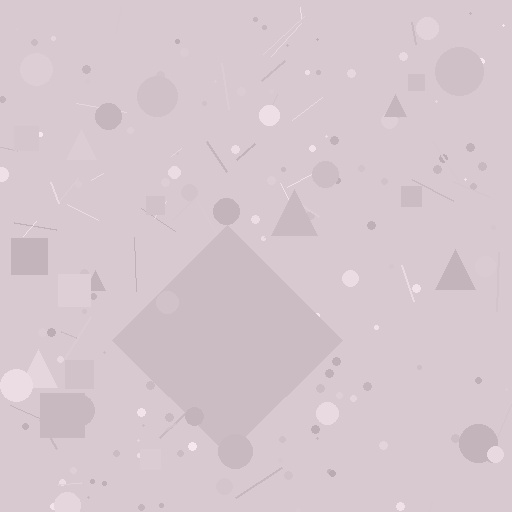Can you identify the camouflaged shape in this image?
The camouflaged shape is a diamond.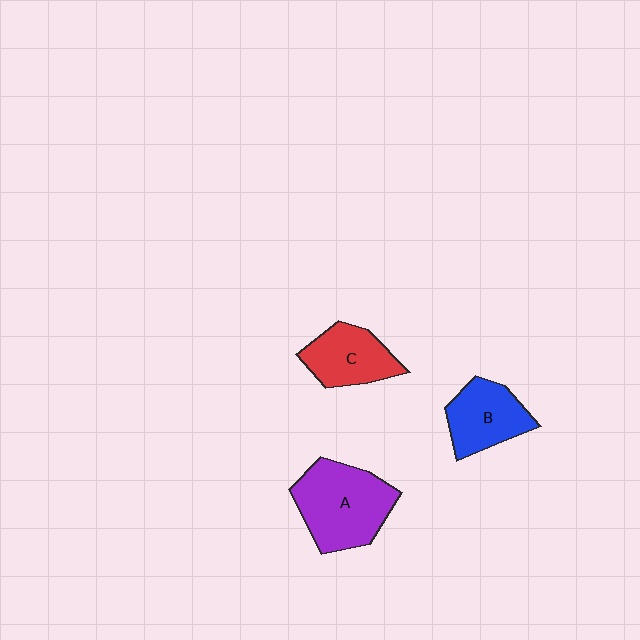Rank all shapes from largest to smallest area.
From largest to smallest: A (purple), B (blue), C (red).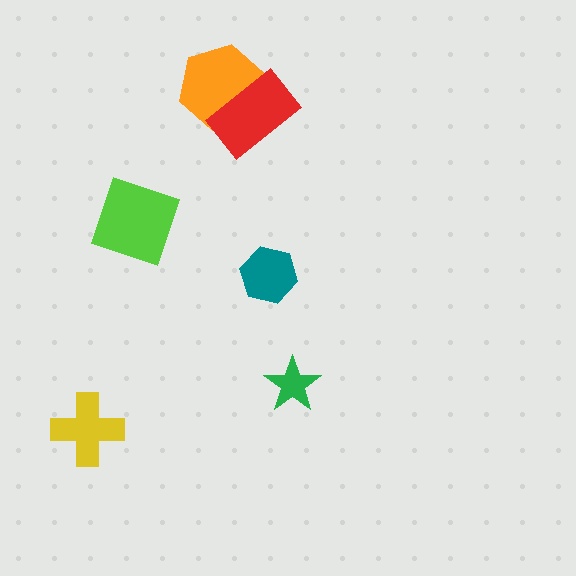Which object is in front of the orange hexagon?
The red rectangle is in front of the orange hexagon.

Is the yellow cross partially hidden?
No, no other shape covers it.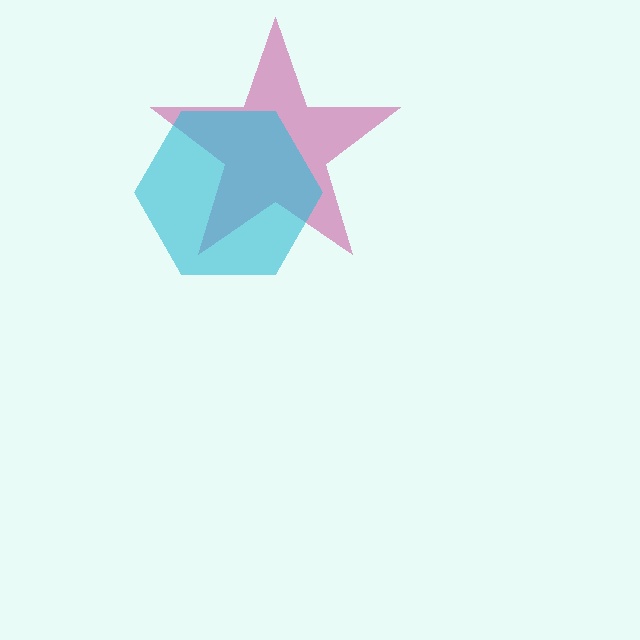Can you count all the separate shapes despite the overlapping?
Yes, there are 2 separate shapes.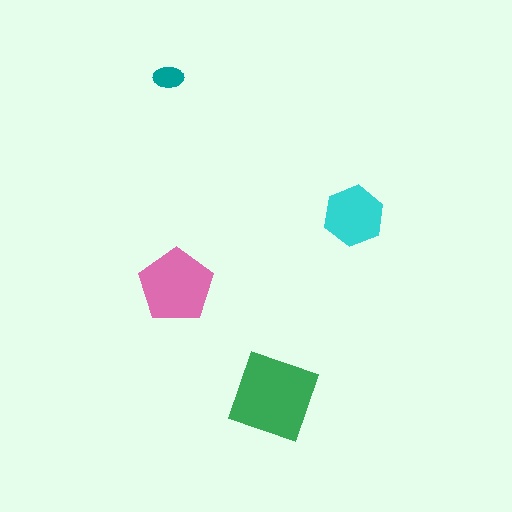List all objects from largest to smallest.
The green diamond, the pink pentagon, the cyan hexagon, the teal ellipse.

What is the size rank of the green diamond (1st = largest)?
1st.